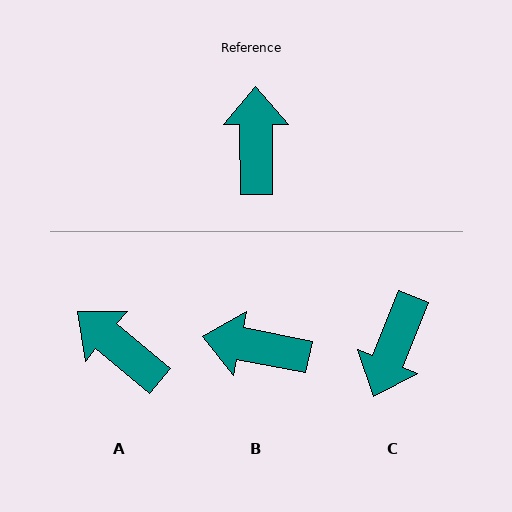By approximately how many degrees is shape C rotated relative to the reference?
Approximately 158 degrees counter-clockwise.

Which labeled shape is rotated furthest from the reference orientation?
C, about 158 degrees away.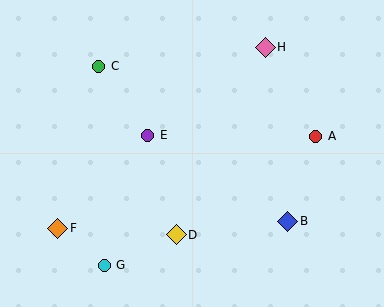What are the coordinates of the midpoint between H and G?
The midpoint between H and G is at (185, 156).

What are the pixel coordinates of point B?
Point B is at (288, 221).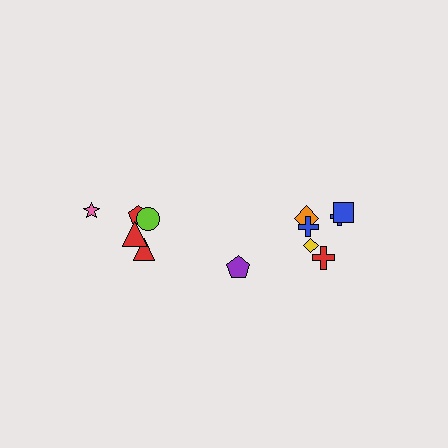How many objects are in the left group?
There are 5 objects.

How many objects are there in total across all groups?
There are 12 objects.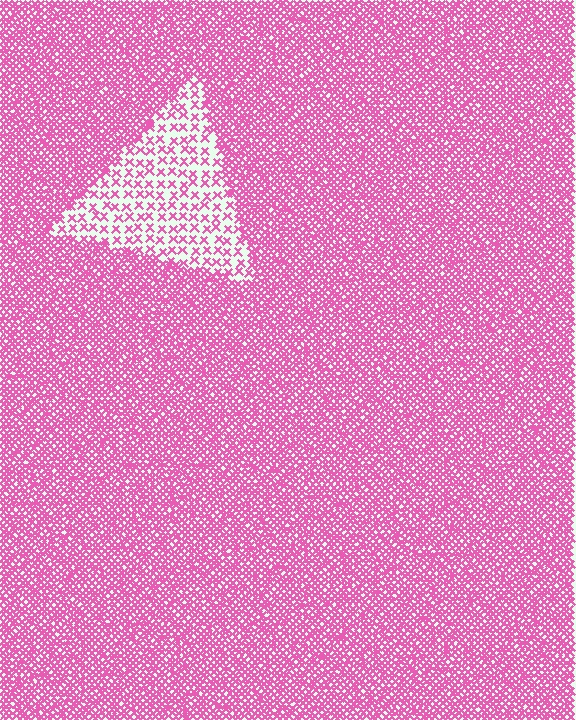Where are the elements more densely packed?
The elements are more densely packed outside the triangle boundary.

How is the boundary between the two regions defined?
The boundary is defined by a change in element density (approximately 3.1x ratio). All elements are the same color, size, and shape.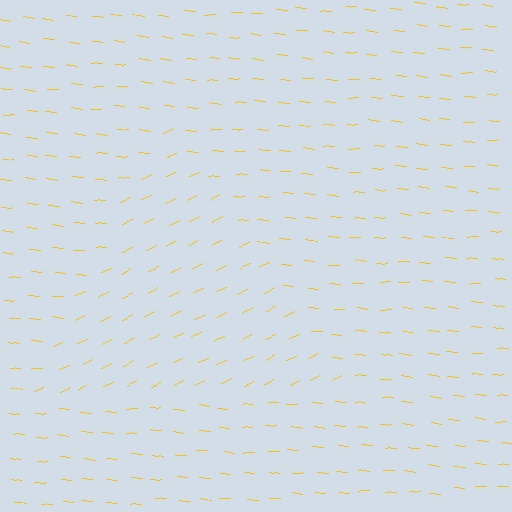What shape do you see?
I see a triangle.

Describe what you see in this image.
The image is filled with small yellow line segments. A triangle region in the image has lines oriented differently from the surrounding lines, creating a visible texture boundary.